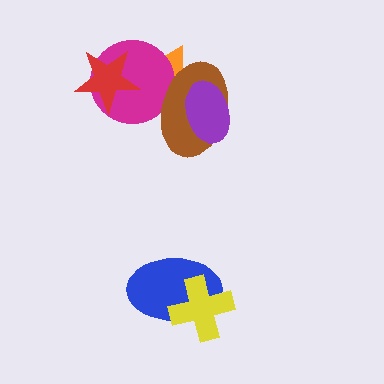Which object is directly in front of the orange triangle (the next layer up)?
The magenta circle is directly in front of the orange triangle.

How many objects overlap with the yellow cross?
1 object overlaps with the yellow cross.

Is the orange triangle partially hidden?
Yes, it is partially covered by another shape.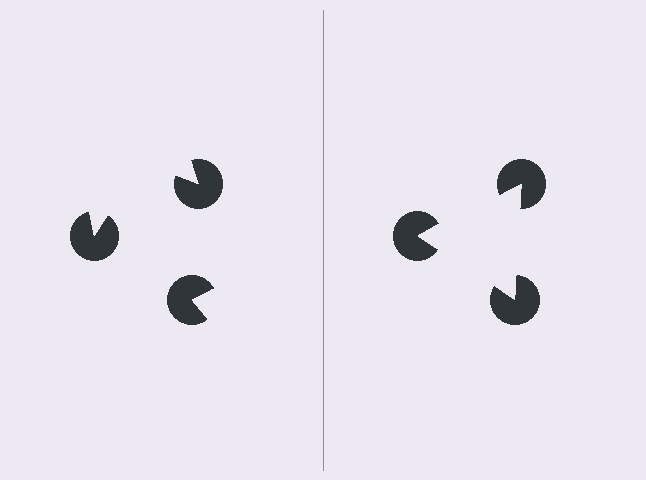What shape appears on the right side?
An illusory triangle.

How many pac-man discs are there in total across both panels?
6 — 3 on each side.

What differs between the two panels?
The pac-man discs are positioned identically on both sides; only the wedge orientations differ. On the right they align to a triangle; on the left they are misaligned.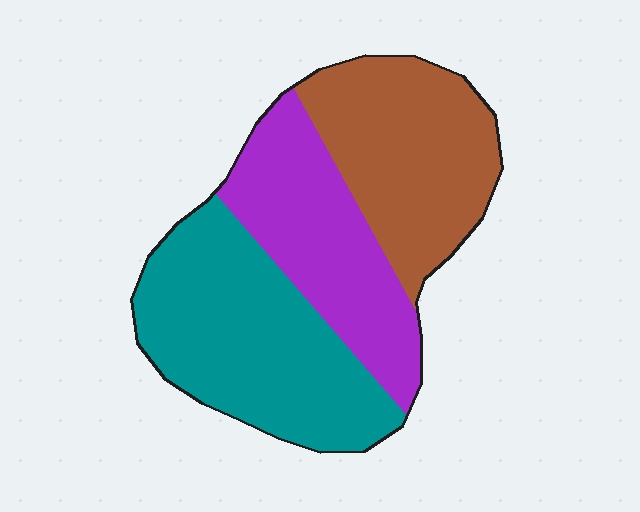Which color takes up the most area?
Teal, at roughly 40%.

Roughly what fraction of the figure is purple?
Purple covers 29% of the figure.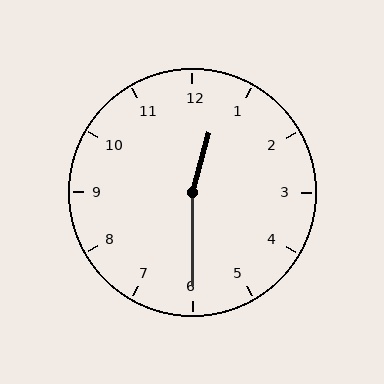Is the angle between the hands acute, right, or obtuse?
It is obtuse.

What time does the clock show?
12:30.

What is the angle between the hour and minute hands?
Approximately 165 degrees.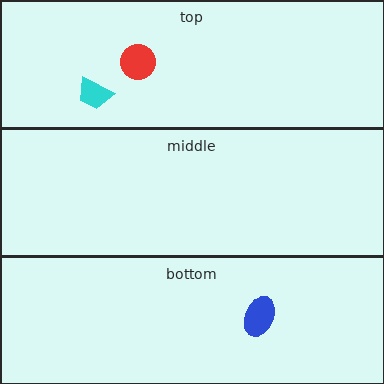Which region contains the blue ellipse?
The bottom region.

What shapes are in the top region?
The red circle, the cyan trapezoid.